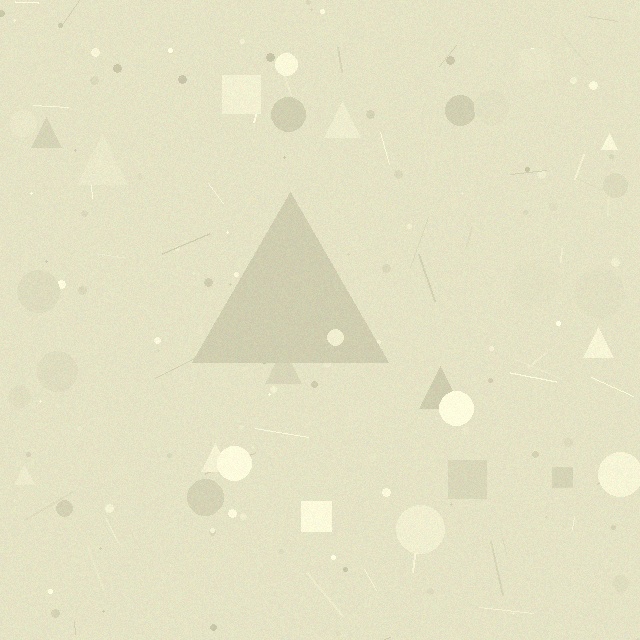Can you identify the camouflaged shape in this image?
The camouflaged shape is a triangle.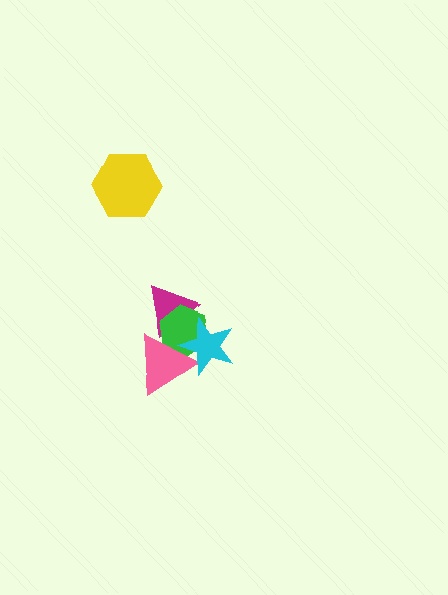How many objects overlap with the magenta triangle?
3 objects overlap with the magenta triangle.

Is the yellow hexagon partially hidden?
No, no other shape covers it.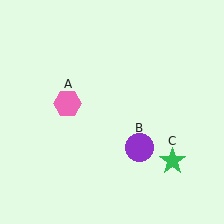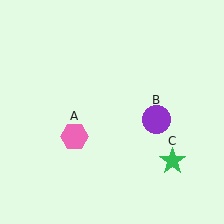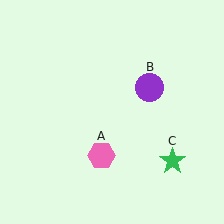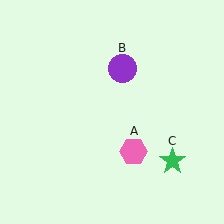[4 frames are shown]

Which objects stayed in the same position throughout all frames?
Green star (object C) remained stationary.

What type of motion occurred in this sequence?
The pink hexagon (object A), purple circle (object B) rotated counterclockwise around the center of the scene.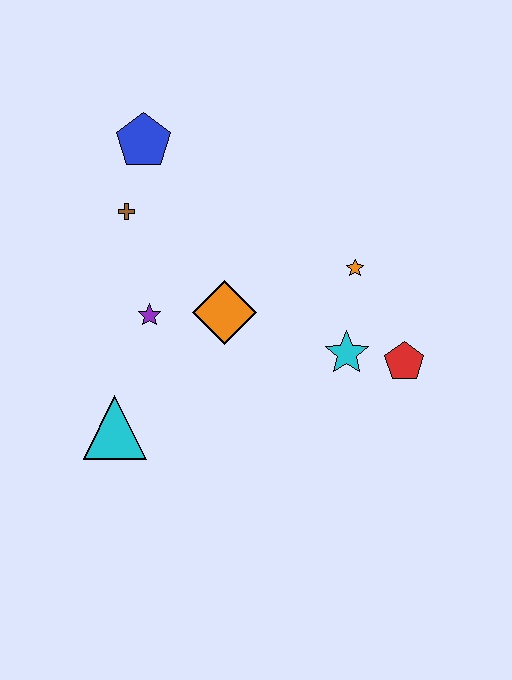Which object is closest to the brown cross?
The blue pentagon is closest to the brown cross.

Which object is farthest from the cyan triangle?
The red pentagon is farthest from the cyan triangle.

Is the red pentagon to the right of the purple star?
Yes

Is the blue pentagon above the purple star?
Yes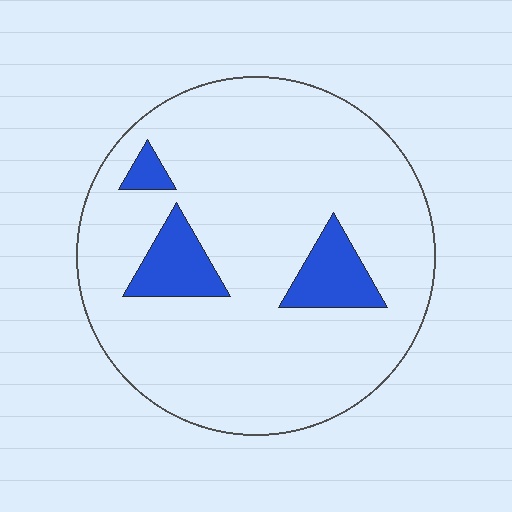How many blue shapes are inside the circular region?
3.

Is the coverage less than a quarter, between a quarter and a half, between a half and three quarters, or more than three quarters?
Less than a quarter.